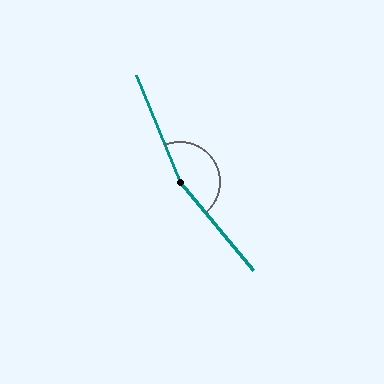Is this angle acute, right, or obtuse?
It is obtuse.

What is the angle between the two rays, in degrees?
Approximately 163 degrees.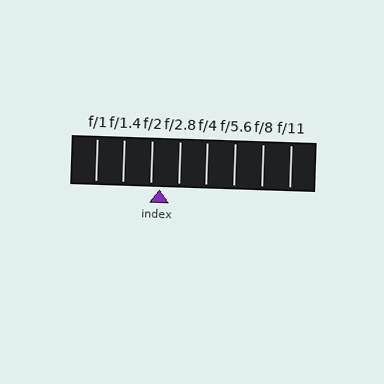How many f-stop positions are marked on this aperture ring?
There are 8 f-stop positions marked.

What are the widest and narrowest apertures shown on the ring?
The widest aperture shown is f/1 and the narrowest is f/11.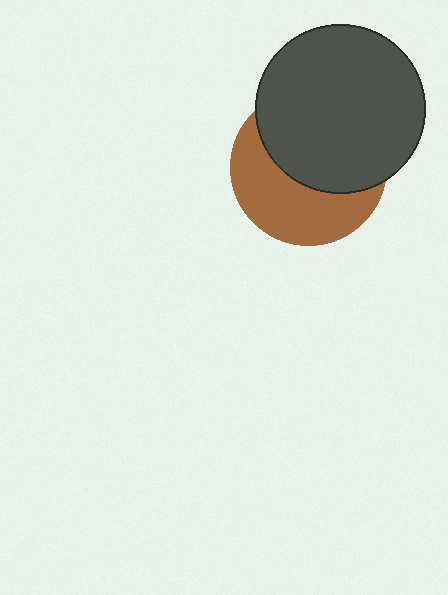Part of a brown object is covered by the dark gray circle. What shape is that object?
It is a circle.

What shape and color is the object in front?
The object in front is a dark gray circle.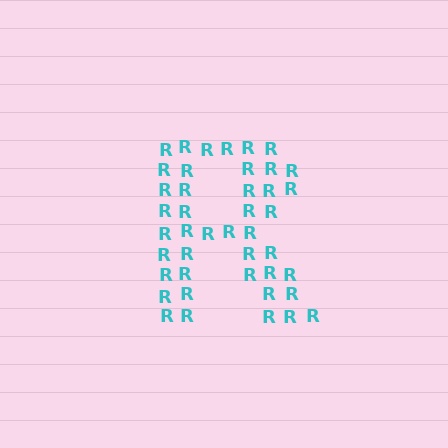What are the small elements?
The small elements are letter R's.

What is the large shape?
The large shape is the letter R.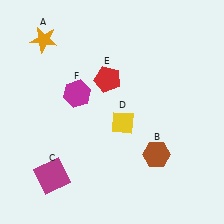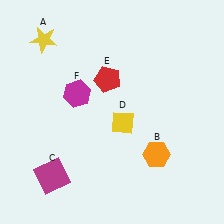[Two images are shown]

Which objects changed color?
A changed from orange to yellow. B changed from brown to orange.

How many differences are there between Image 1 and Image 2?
There are 2 differences between the two images.